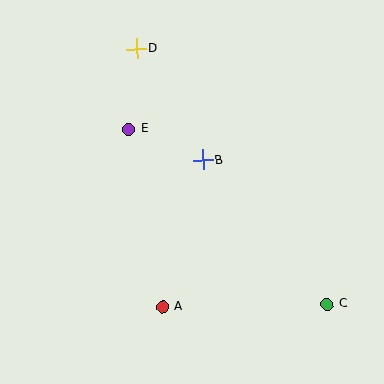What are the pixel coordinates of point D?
Point D is at (137, 49).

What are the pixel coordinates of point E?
Point E is at (129, 129).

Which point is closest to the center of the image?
Point B at (203, 160) is closest to the center.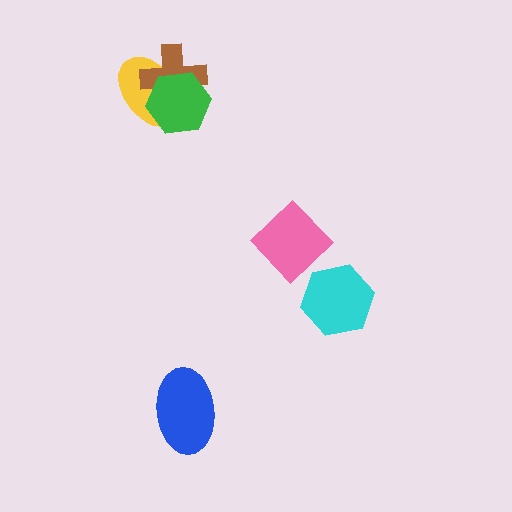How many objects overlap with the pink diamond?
0 objects overlap with the pink diamond.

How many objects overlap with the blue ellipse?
0 objects overlap with the blue ellipse.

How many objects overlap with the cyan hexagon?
0 objects overlap with the cyan hexagon.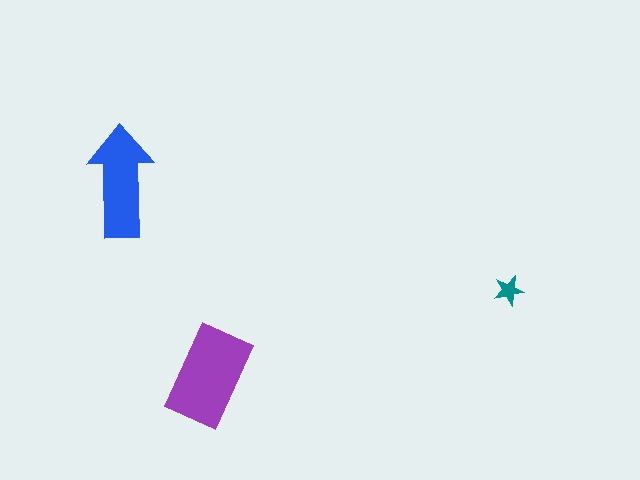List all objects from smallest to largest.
The teal star, the blue arrow, the purple rectangle.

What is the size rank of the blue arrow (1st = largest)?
2nd.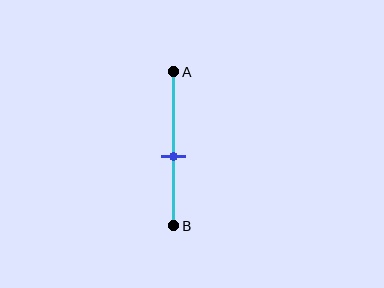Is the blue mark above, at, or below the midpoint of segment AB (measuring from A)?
The blue mark is below the midpoint of segment AB.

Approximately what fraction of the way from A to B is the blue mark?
The blue mark is approximately 55% of the way from A to B.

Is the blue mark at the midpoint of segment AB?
No, the mark is at about 55% from A, not at the 50% midpoint.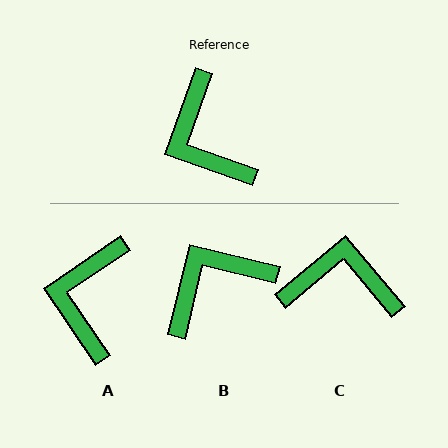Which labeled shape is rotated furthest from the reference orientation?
C, about 121 degrees away.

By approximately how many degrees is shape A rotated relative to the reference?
Approximately 37 degrees clockwise.